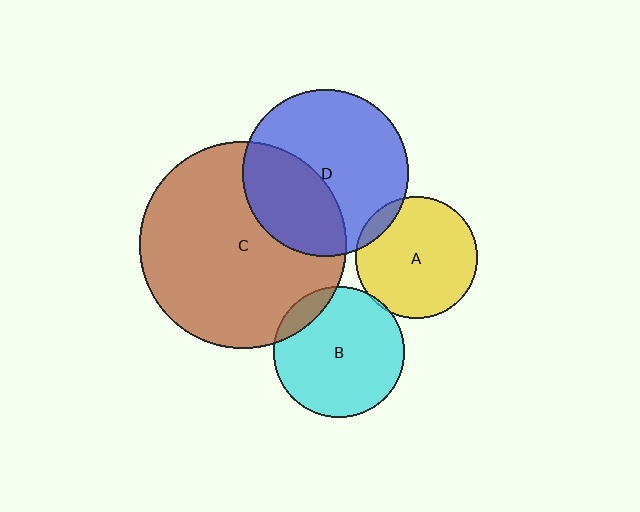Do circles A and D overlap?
Yes.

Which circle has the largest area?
Circle C (brown).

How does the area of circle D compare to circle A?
Approximately 1.9 times.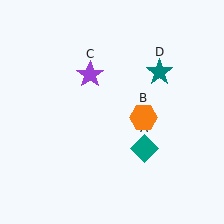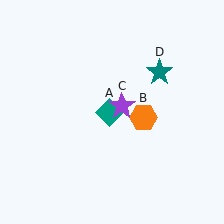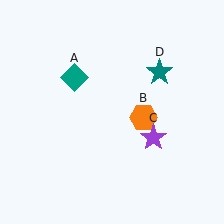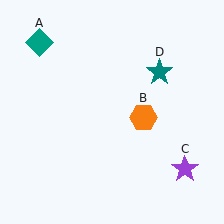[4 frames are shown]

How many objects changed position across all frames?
2 objects changed position: teal diamond (object A), purple star (object C).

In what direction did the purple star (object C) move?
The purple star (object C) moved down and to the right.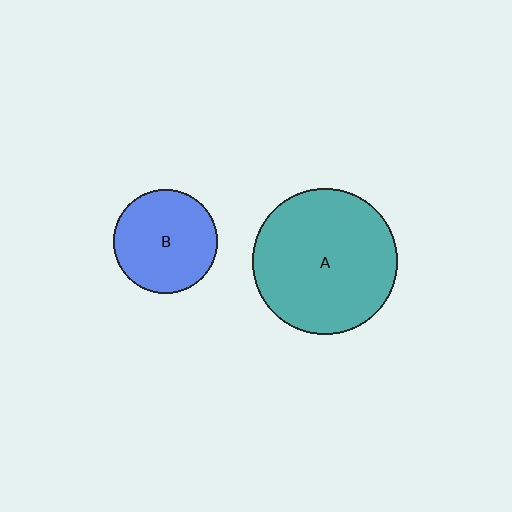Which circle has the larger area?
Circle A (teal).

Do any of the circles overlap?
No, none of the circles overlap.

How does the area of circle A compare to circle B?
Approximately 2.0 times.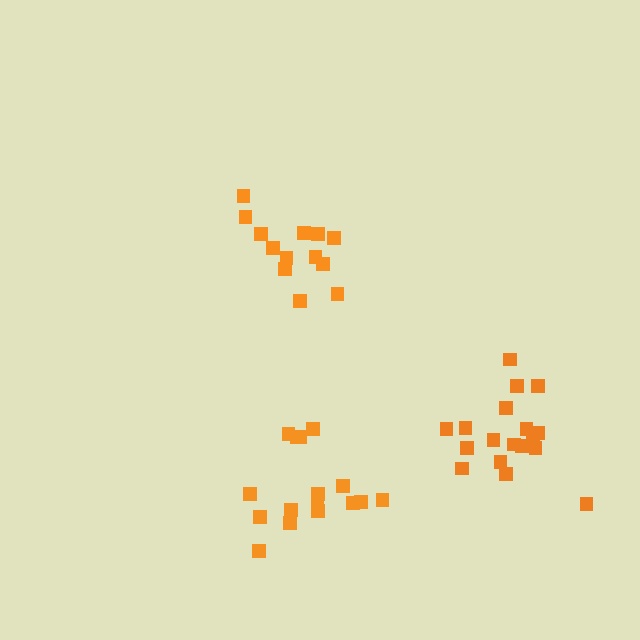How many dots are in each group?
Group 1: 16 dots, Group 2: 13 dots, Group 3: 18 dots (47 total).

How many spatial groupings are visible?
There are 3 spatial groupings.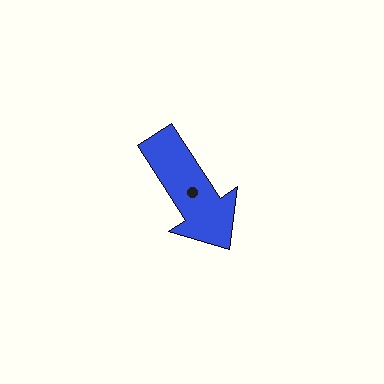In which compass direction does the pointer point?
Southeast.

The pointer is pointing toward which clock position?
Roughly 5 o'clock.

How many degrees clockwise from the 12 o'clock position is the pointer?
Approximately 147 degrees.